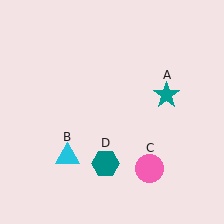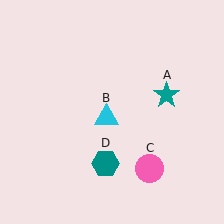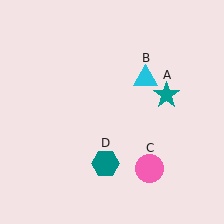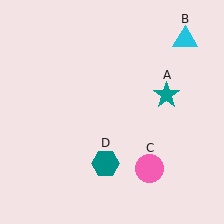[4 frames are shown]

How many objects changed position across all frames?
1 object changed position: cyan triangle (object B).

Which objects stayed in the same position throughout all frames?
Teal star (object A) and pink circle (object C) and teal hexagon (object D) remained stationary.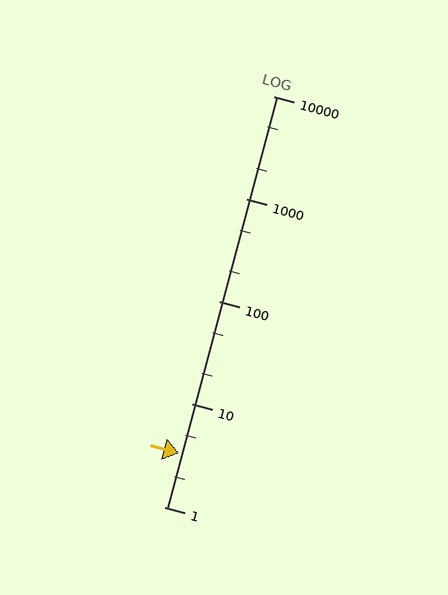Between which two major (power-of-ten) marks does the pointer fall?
The pointer is between 1 and 10.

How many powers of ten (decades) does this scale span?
The scale spans 4 decades, from 1 to 10000.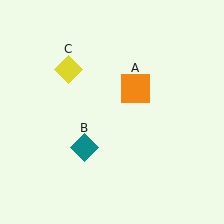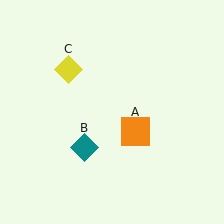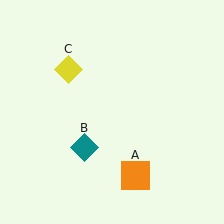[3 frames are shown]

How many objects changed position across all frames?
1 object changed position: orange square (object A).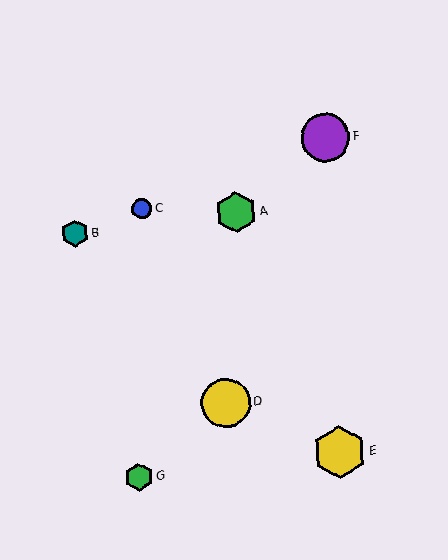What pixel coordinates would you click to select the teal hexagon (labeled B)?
Click at (75, 233) to select the teal hexagon B.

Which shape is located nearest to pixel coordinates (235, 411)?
The yellow circle (labeled D) at (226, 403) is nearest to that location.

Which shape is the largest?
The yellow hexagon (labeled E) is the largest.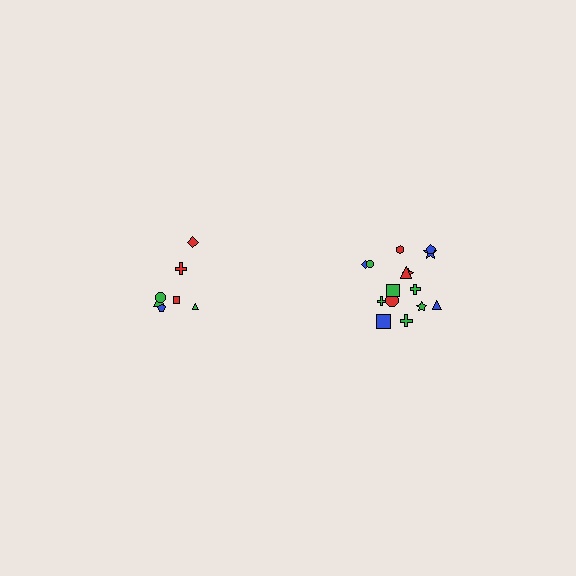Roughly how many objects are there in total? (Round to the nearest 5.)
Roughly 20 objects in total.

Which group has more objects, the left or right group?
The right group.